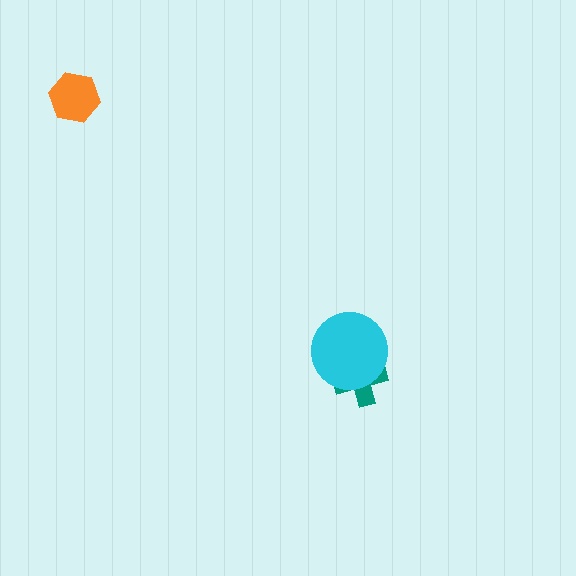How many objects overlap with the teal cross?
1 object overlaps with the teal cross.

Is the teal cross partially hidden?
Yes, it is partially covered by another shape.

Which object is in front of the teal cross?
The cyan circle is in front of the teal cross.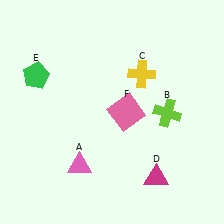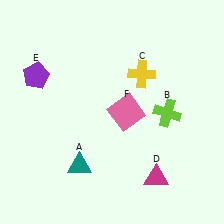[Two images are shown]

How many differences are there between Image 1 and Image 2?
There are 2 differences between the two images.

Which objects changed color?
A changed from pink to teal. E changed from green to purple.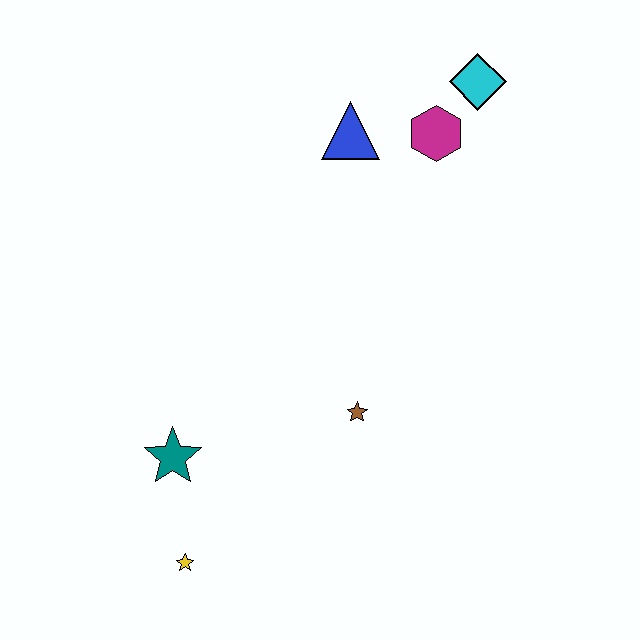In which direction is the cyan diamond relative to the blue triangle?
The cyan diamond is to the right of the blue triangle.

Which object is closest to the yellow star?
The teal star is closest to the yellow star.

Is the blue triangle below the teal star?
No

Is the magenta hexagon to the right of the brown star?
Yes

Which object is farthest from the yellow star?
The cyan diamond is farthest from the yellow star.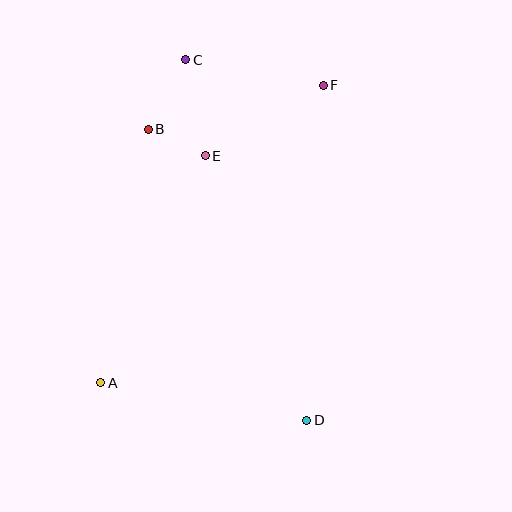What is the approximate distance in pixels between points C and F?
The distance between C and F is approximately 140 pixels.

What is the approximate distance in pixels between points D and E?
The distance between D and E is approximately 283 pixels.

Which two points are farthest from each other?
Points C and D are farthest from each other.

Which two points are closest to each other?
Points B and E are closest to each other.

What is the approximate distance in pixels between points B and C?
The distance between B and C is approximately 79 pixels.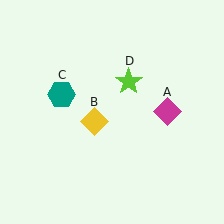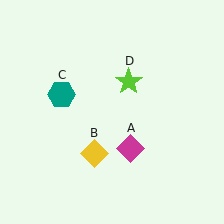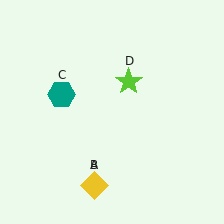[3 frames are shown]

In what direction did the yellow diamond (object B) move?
The yellow diamond (object B) moved down.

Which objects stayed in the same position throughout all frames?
Teal hexagon (object C) and lime star (object D) remained stationary.